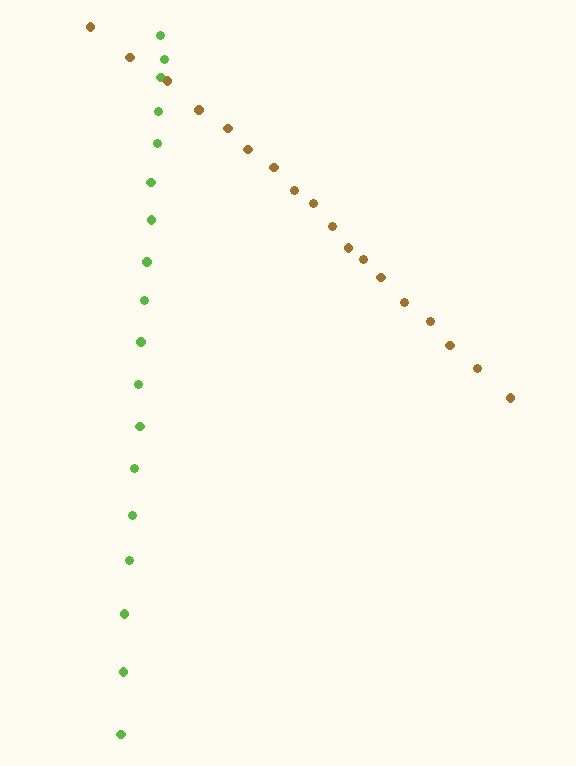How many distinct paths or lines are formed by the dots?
There are 2 distinct paths.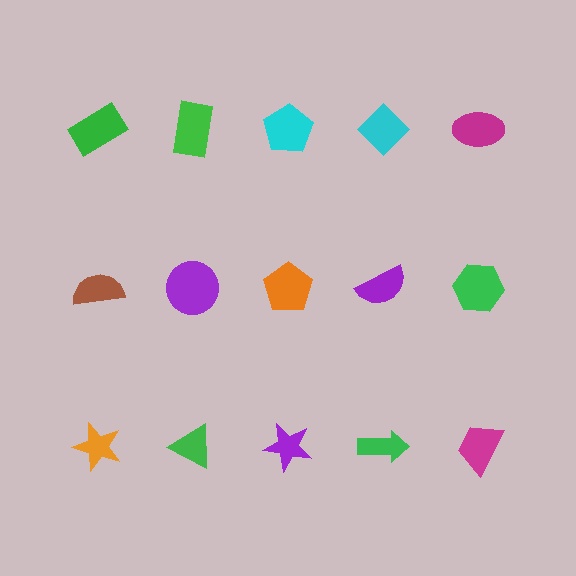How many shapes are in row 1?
5 shapes.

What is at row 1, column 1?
A green rectangle.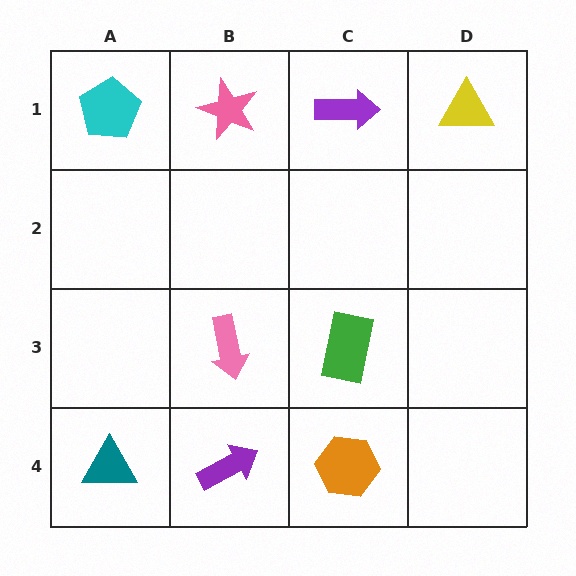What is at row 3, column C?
A green rectangle.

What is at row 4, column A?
A teal triangle.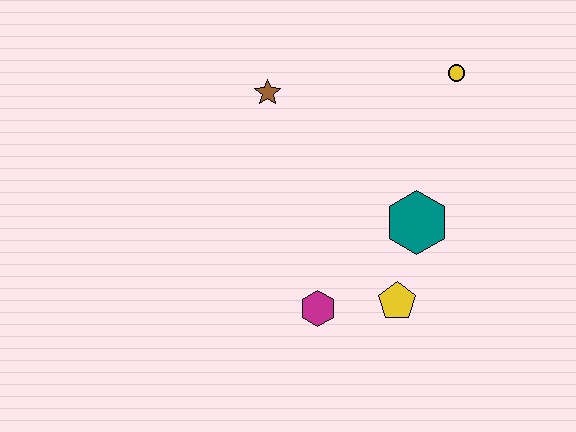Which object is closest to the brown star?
The yellow circle is closest to the brown star.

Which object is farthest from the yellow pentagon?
The brown star is farthest from the yellow pentagon.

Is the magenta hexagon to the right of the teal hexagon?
No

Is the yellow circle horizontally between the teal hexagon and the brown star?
No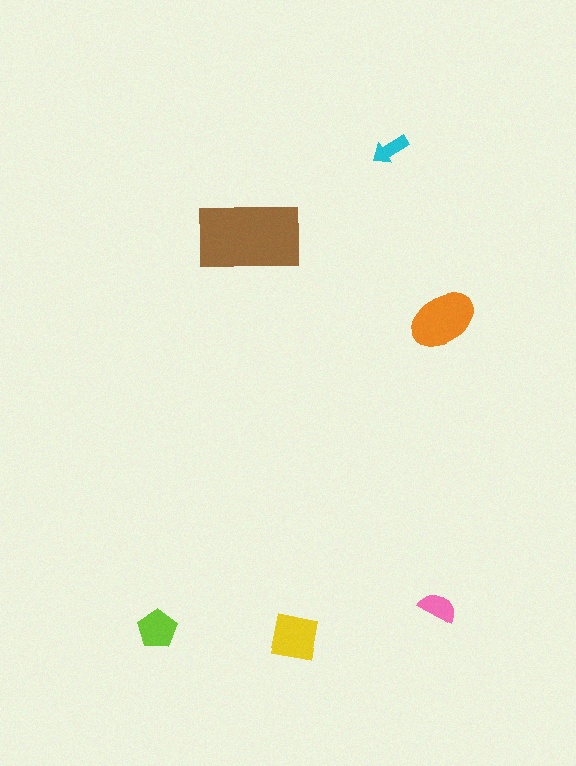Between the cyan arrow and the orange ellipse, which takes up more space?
The orange ellipse.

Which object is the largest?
The brown rectangle.